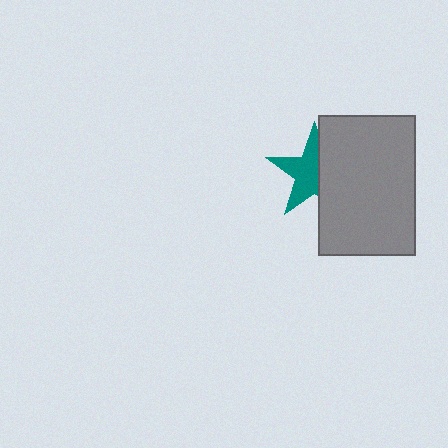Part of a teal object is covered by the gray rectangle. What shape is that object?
It is a star.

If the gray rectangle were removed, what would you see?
You would see the complete teal star.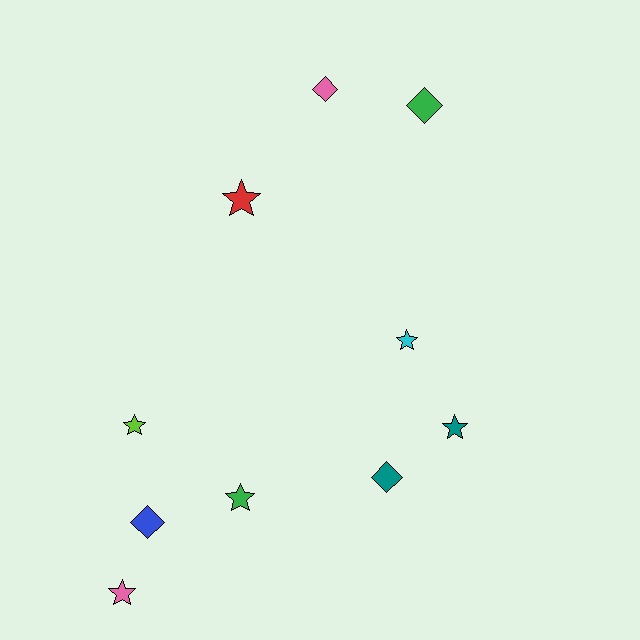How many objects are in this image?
There are 10 objects.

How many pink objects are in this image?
There are 2 pink objects.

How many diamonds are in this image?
There are 4 diamonds.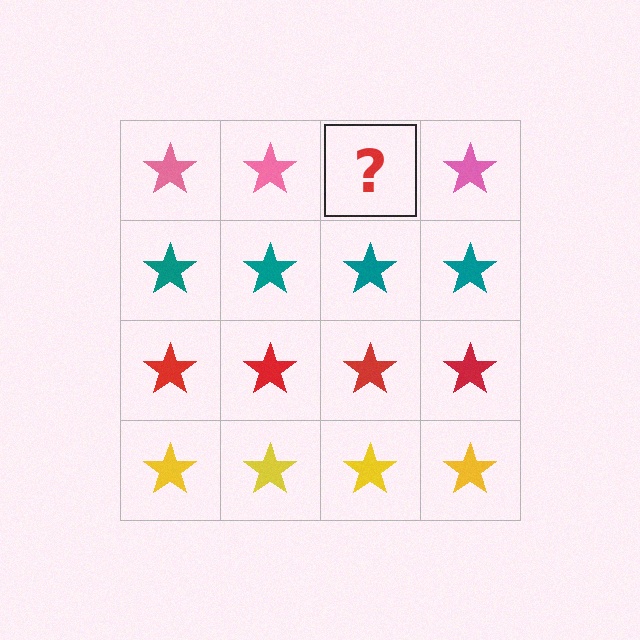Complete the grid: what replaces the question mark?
The question mark should be replaced with a pink star.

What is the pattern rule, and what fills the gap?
The rule is that each row has a consistent color. The gap should be filled with a pink star.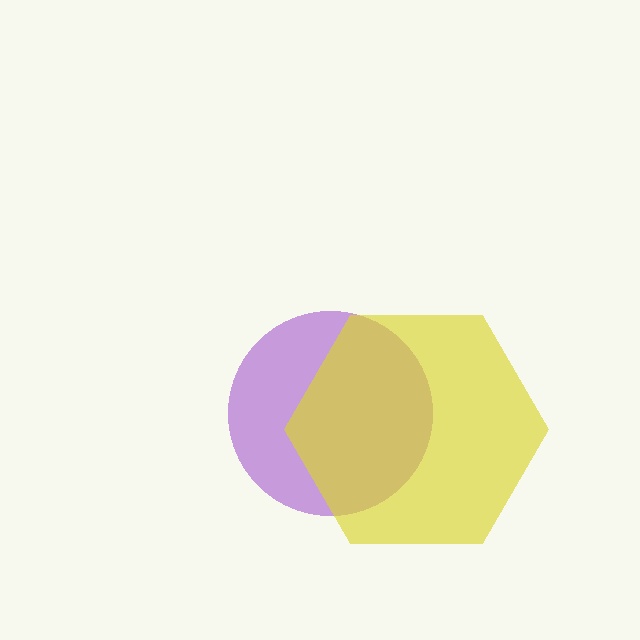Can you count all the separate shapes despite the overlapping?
Yes, there are 2 separate shapes.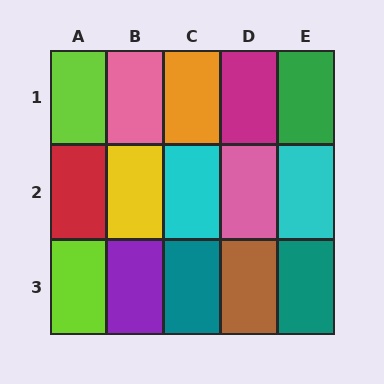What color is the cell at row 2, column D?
Pink.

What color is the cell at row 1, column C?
Orange.